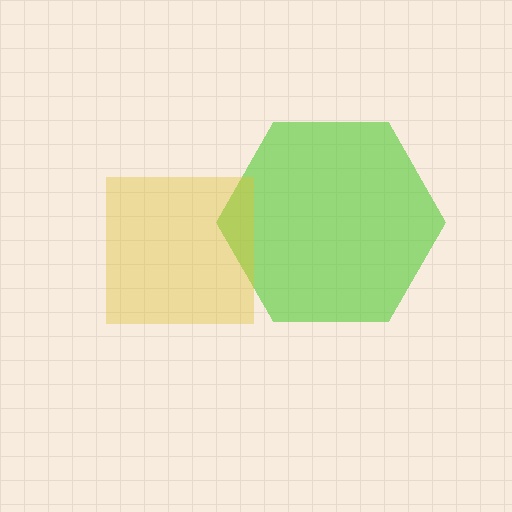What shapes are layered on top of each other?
The layered shapes are: a lime hexagon, a yellow square.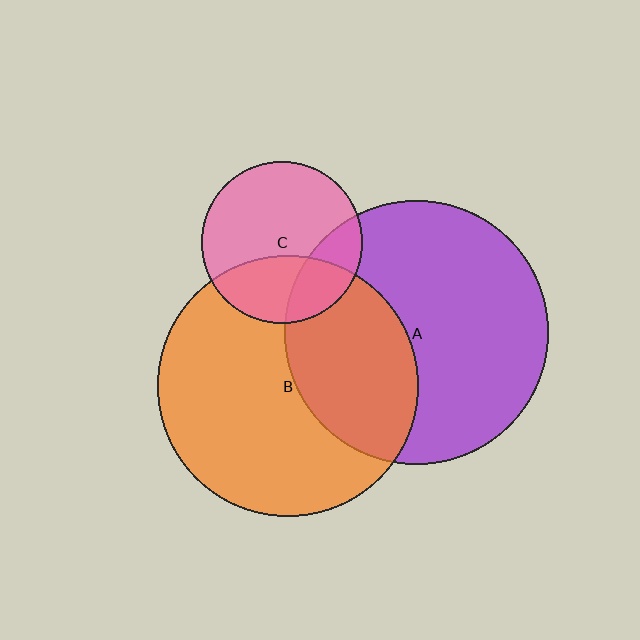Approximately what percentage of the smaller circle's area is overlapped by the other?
Approximately 35%.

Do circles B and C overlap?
Yes.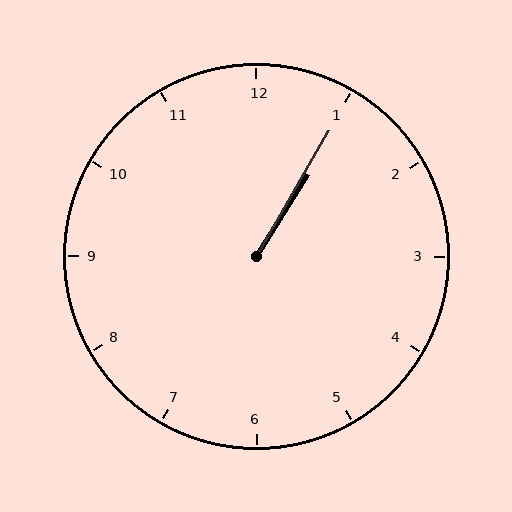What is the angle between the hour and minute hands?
Approximately 2 degrees.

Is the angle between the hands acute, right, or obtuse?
It is acute.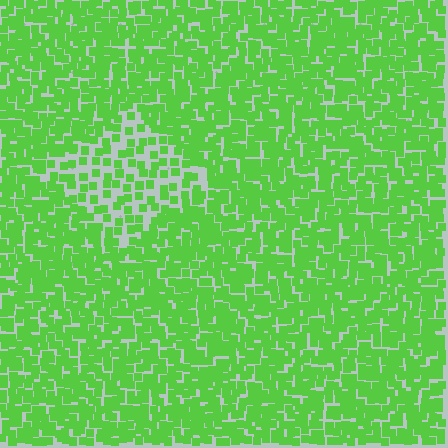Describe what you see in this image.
The image contains small lime elements arranged at two different densities. A diamond-shaped region is visible where the elements are less densely packed than the surrounding area.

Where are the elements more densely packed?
The elements are more densely packed outside the diamond boundary.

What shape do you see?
I see a diamond.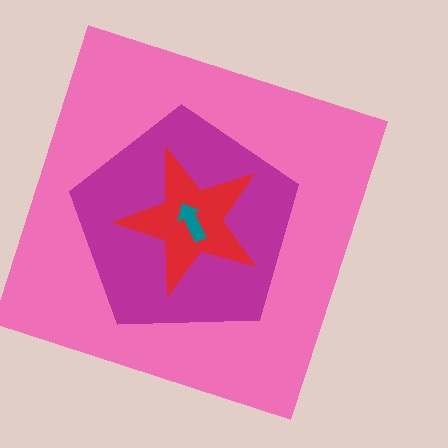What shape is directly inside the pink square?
The magenta pentagon.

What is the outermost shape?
The pink square.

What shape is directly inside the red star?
The teal arrow.